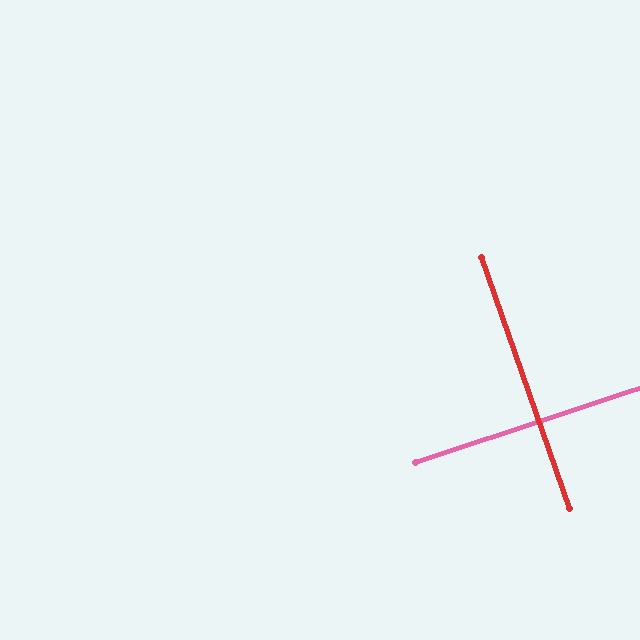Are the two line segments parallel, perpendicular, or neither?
Perpendicular — they meet at approximately 89°.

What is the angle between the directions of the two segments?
Approximately 89 degrees.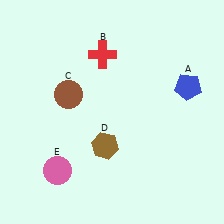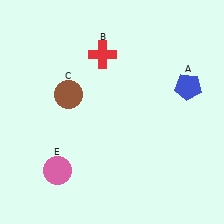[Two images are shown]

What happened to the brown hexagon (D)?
The brown hexagon (D) was removed in Image 2. It was in the bottom-left area of Image 1.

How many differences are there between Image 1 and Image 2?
There is 1 difference between the two images.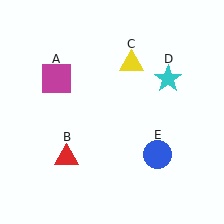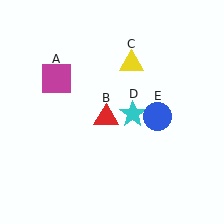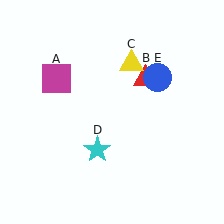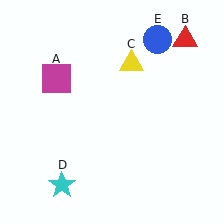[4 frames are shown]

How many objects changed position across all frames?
3 objects changed position: red triangle (object B), cyan star (object D), blue circle (object E).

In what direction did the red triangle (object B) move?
The red triangle (object B) moved up and to the right.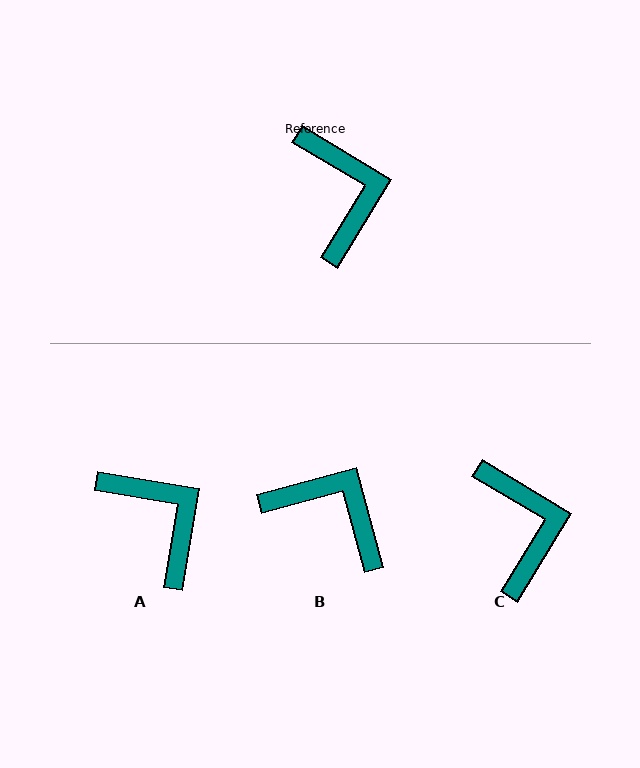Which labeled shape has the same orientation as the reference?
C.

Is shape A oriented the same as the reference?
No, it is off by about 21 degrees.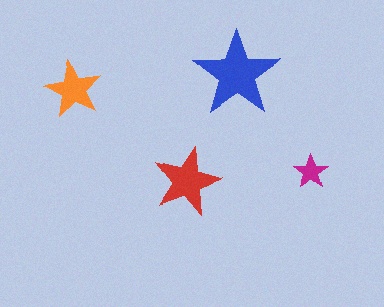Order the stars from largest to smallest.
the blue one, the red one, the orange one, the magenta one.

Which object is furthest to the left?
The orange star is leftmost.